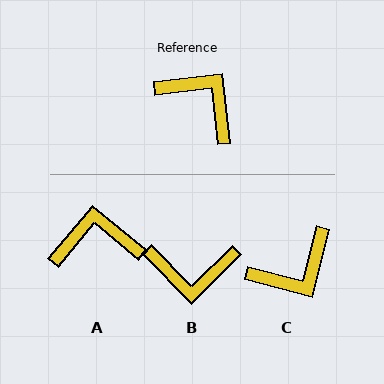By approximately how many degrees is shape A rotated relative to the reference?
Approximately 43 degrees counter-clockwise.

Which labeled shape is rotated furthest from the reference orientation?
B, about 142 degrees away.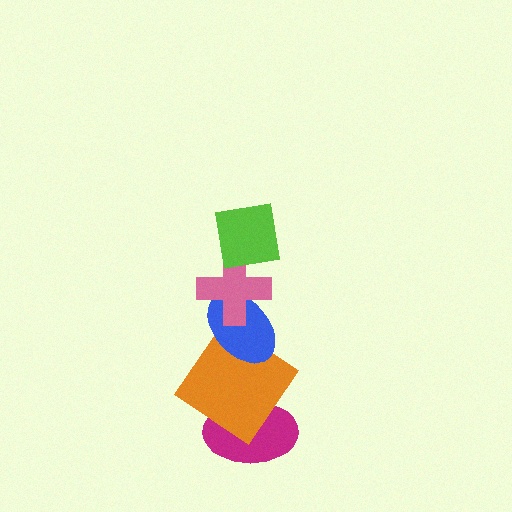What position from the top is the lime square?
The lime square is 1st from the top.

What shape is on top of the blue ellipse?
The pink cross is on top of the blue ellipse.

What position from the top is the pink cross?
The pink cross is 2nd from the top.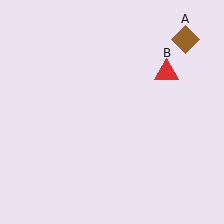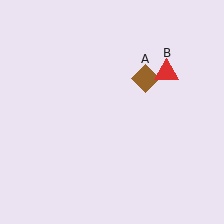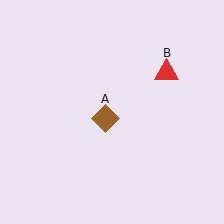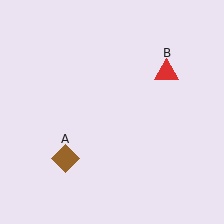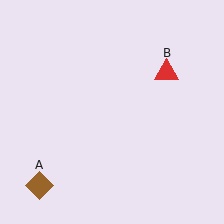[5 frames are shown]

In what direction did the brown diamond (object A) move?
The brown diamond (object A) moved down and to the left.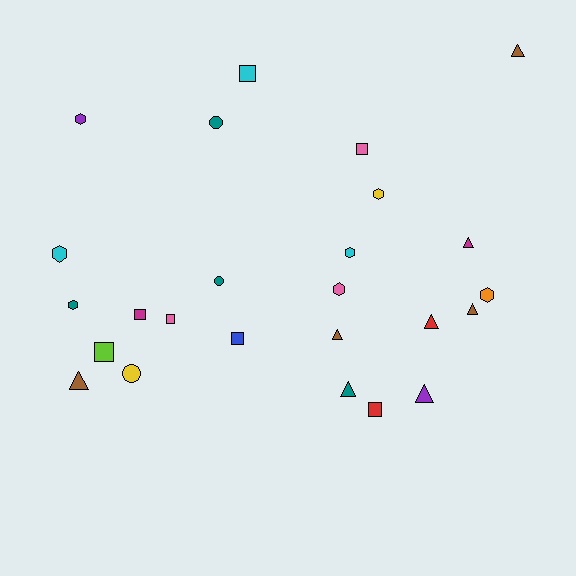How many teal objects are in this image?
There are 4 teal objects.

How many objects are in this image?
There are 25 objects.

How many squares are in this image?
There are 7 squares.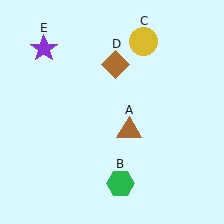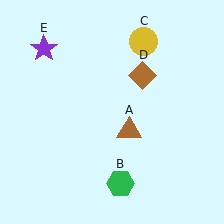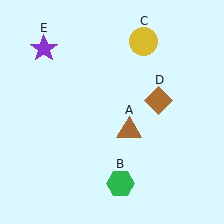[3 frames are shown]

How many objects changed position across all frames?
1 object changed position: brown diamond (object D).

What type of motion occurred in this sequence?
The brown diamond (object D) rotated clockwise around the center of the scene.